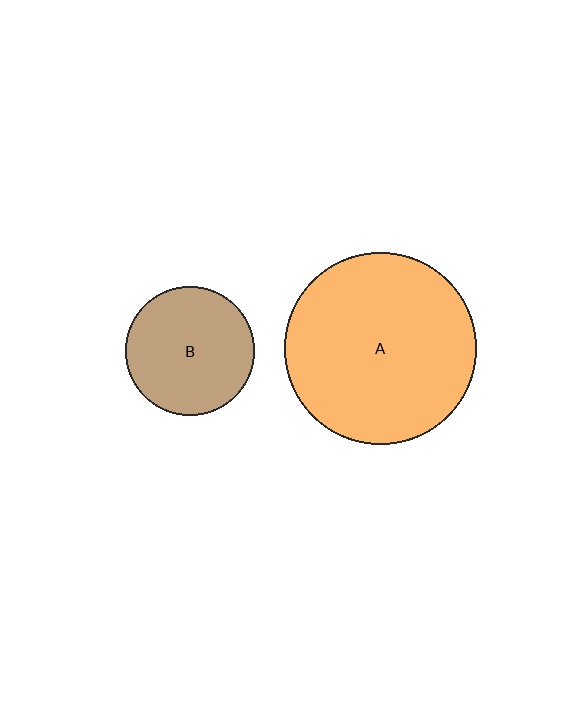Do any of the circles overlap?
No, none of the circles overlap.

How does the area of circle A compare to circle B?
Approximately 2.2 times.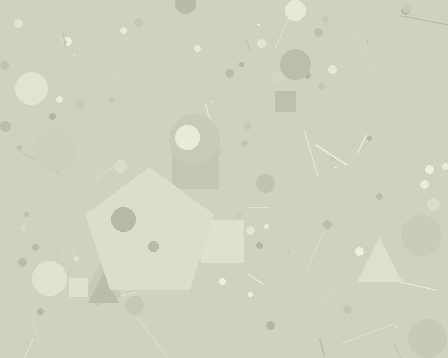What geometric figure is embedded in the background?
A pentagon is embedded in the background.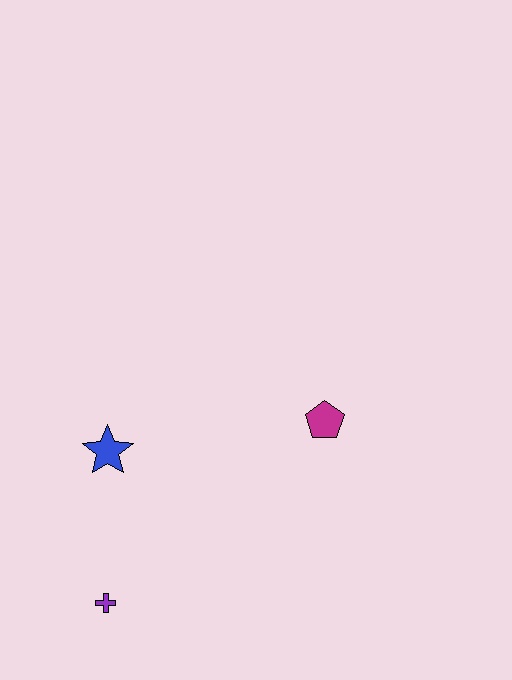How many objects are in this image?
There are 3 objects.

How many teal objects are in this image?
There are no teal objects.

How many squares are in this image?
There are no squares.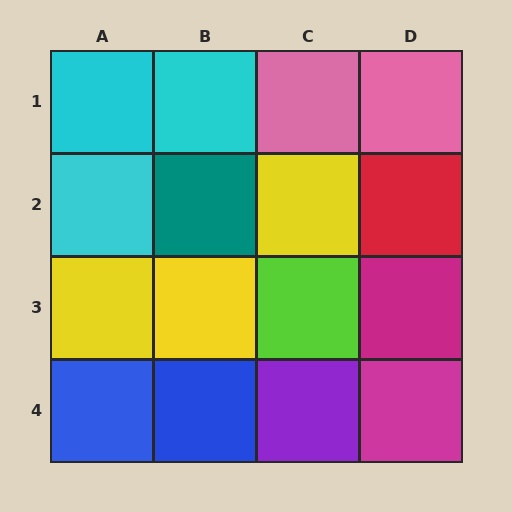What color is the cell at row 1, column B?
Cyan.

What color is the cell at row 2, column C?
Yellow.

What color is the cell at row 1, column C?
Pink.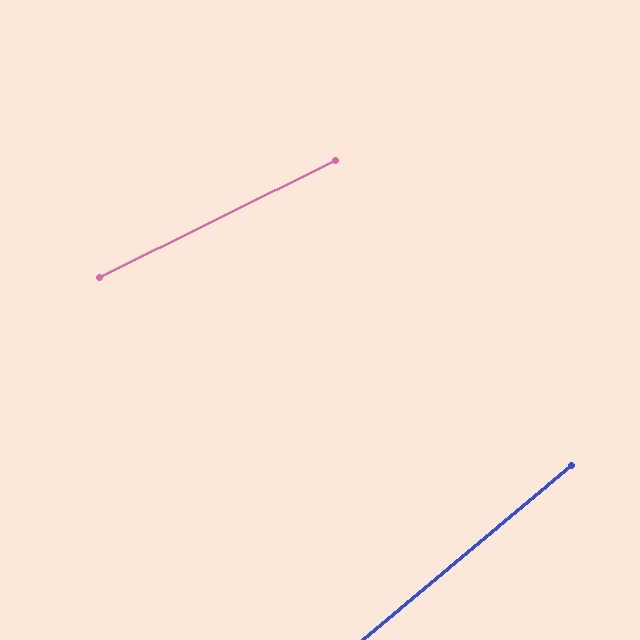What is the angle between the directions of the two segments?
Approximately 14 degrees.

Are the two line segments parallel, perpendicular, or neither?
Neither parallel nor perpendicular — they differ by about 14°.